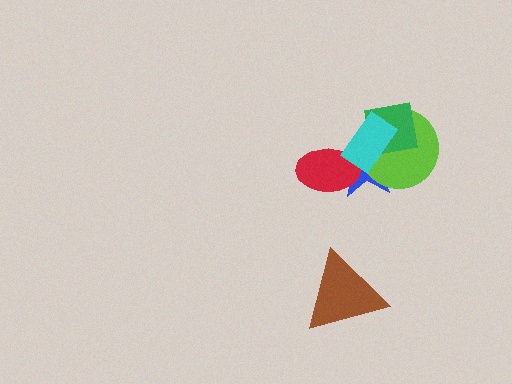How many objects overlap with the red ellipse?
2 objects overlap with the red ellipse.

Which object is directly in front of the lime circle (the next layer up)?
The green square is directly in front of the lime circle.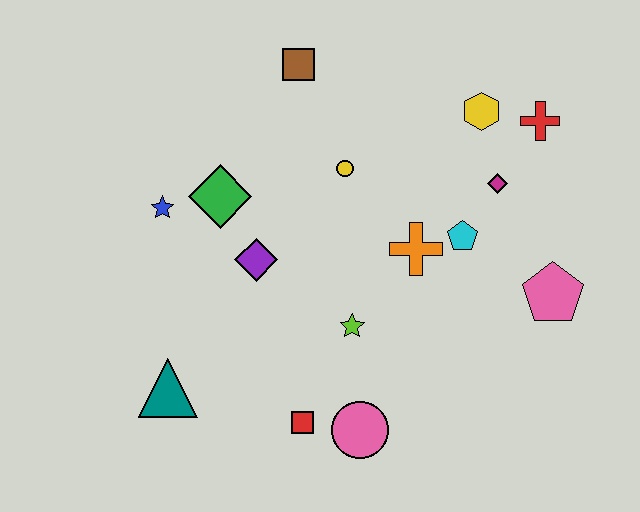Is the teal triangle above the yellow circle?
No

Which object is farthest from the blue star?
The pink pentagon is farthest from the blue star.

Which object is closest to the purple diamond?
The green diamond is closest to the purple diamond.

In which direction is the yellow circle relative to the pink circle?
The yellow circle is above the pink circle.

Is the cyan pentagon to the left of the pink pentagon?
Yes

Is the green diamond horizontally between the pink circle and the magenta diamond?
No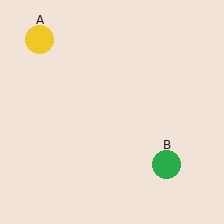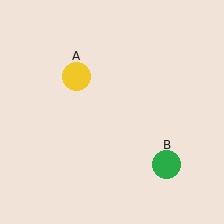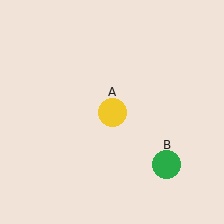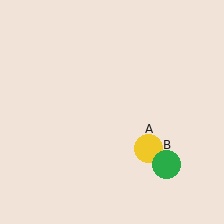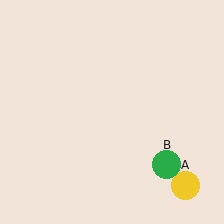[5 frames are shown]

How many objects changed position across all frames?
1 object changed position: yellow circle (object A).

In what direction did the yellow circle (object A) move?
The yellow circle (object A) moved down and to the right.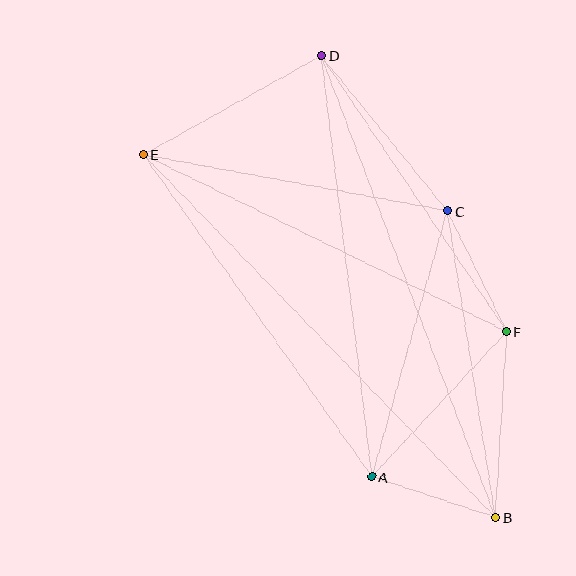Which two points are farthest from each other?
Points B and E are farthest from each other.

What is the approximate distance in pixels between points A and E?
The distance between A and E is approximately 395 pixels.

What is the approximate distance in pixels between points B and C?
The distance between B and C is approximately 310 pixels.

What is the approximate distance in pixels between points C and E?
The distance between C and E is approximately 309 pixels.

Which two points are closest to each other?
Points A and B are closest to each other.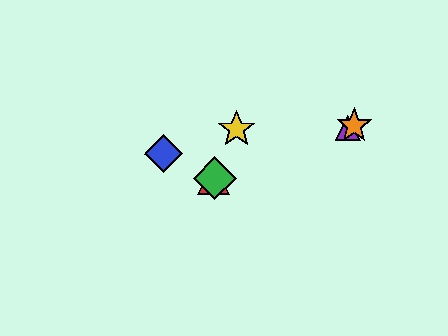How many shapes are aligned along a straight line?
4 shapes (the red triangle, the green diamond, the purple triangle, the orange star) are aligned along a straight line.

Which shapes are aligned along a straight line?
The red triangle, the green diamond, the purple triangle, the orange star are aligned along a straight line.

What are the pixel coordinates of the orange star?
The orange star is at (354, 126).